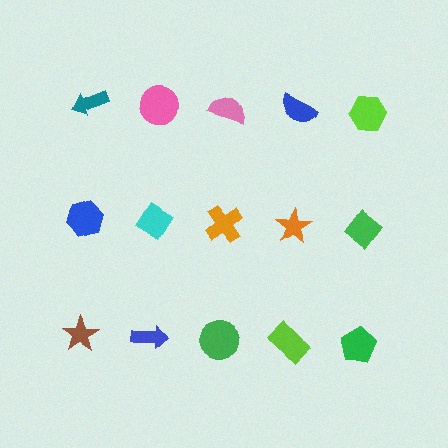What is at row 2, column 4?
An orange star.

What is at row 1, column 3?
A pink semicircle.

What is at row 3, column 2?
A blue arrow.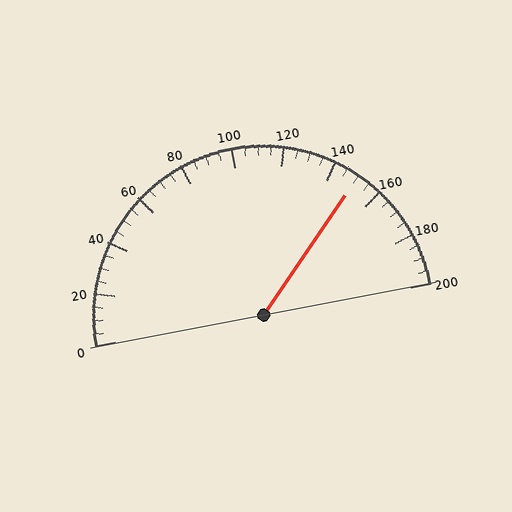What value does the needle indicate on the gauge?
The needle indicates approximately 150.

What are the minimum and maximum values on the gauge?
The gauge ranges from 0 to 200.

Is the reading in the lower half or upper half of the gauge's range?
The reading is in the upper half of the range (0 to 200).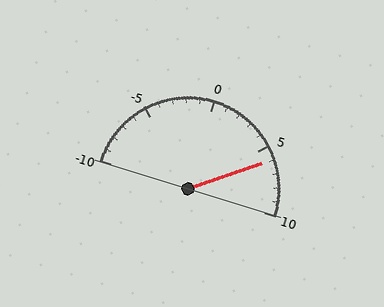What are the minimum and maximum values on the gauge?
The gauge ranges from -10 to 10.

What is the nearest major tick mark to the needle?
The nearest major tick mark is 5.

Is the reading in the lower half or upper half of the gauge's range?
The reading is in the upper half of the range (-10 to 10).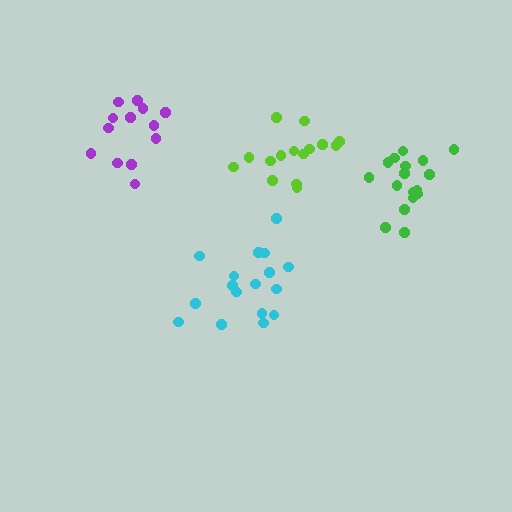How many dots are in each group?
Group 1: 13 dots, Group 2: 17 dots, Group 3: 17 dots, Group 4: 15 dots (62 total).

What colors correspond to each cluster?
The clusters are colored: purple, green, cyan, lime.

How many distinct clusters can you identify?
There are 4 distinct clusters.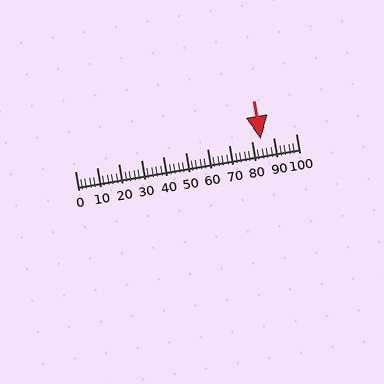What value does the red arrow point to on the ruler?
The red arrow points to approximately 84.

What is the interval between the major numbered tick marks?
The major tick marks are spaced 10 units apart.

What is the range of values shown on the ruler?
The ruler shows values from 0 to 100.